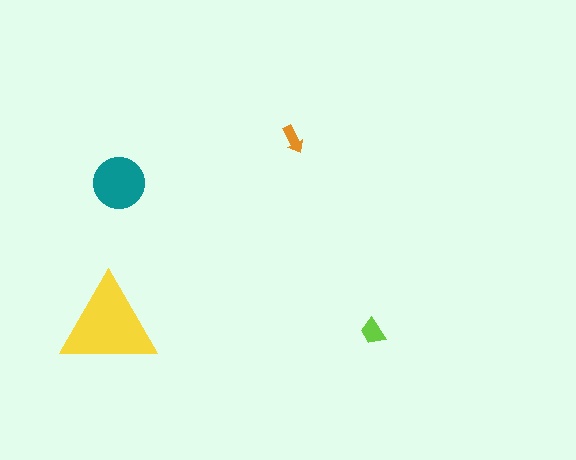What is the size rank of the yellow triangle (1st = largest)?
1st.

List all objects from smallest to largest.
The orange arrow, the lime trapezoid, the teal circle, the yellow triangle.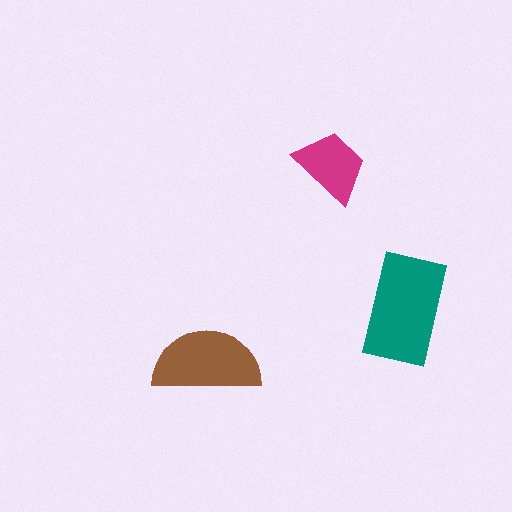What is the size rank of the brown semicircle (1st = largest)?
2nd.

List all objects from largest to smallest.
The teal rectangle, the brown semicircle, the magenta trapezoid.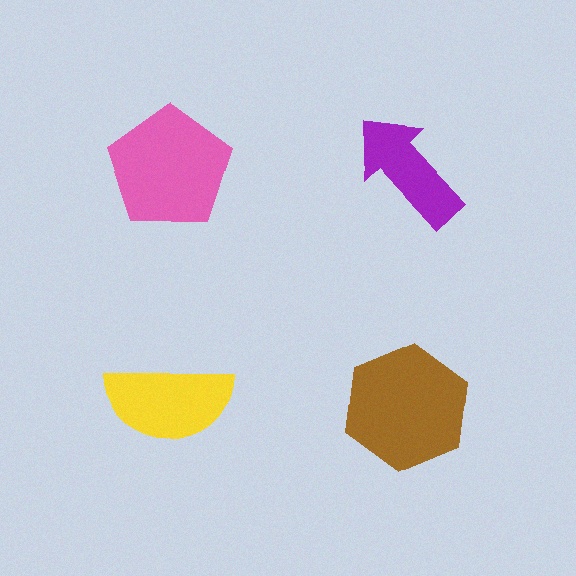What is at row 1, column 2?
A purple arrow.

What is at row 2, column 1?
A yellow semicircle.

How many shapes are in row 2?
2 shapes.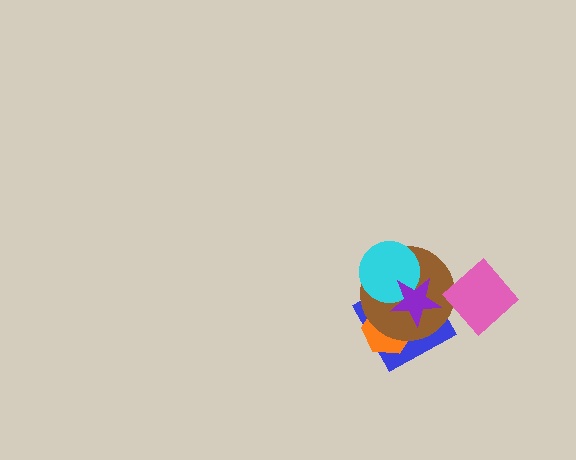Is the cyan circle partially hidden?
Yes, it is partially covered by another shape.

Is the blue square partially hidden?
Yes, it is partially covered by another shape.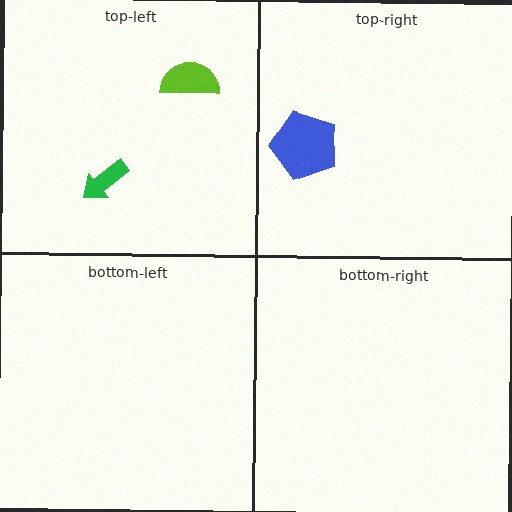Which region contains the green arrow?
The top-left region.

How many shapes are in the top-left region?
2.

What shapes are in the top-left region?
The lime semicircle, the green arrow.